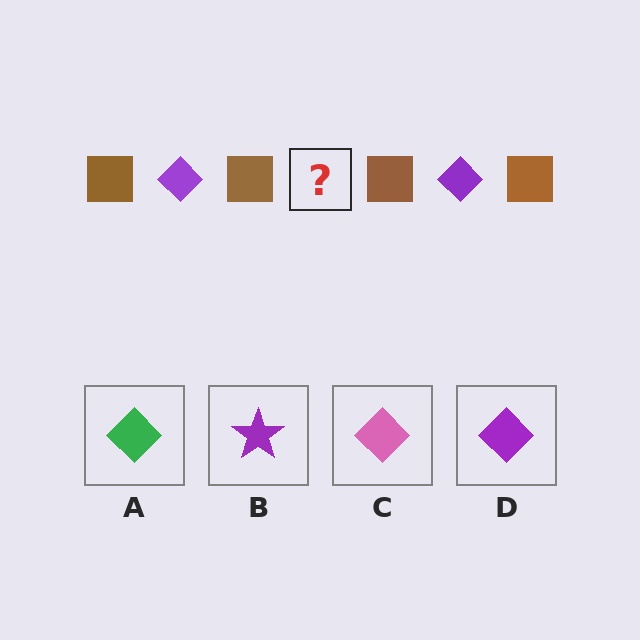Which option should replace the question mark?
Option D.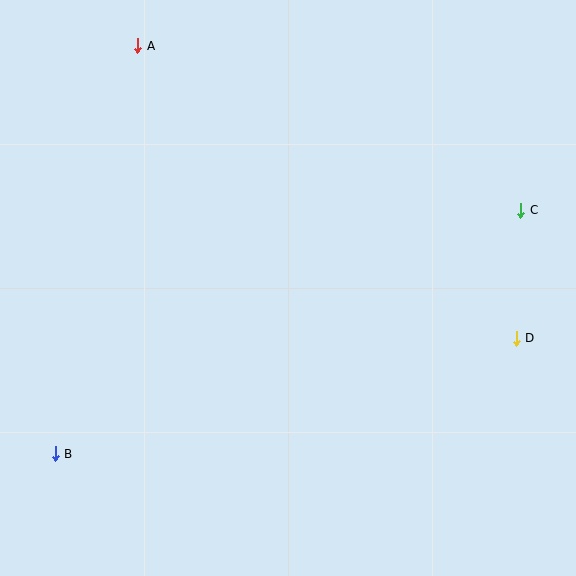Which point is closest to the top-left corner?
Point A is closest to the top-left corner.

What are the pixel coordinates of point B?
Point B is at (55, 454).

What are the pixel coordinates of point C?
Point C is at (521, 210).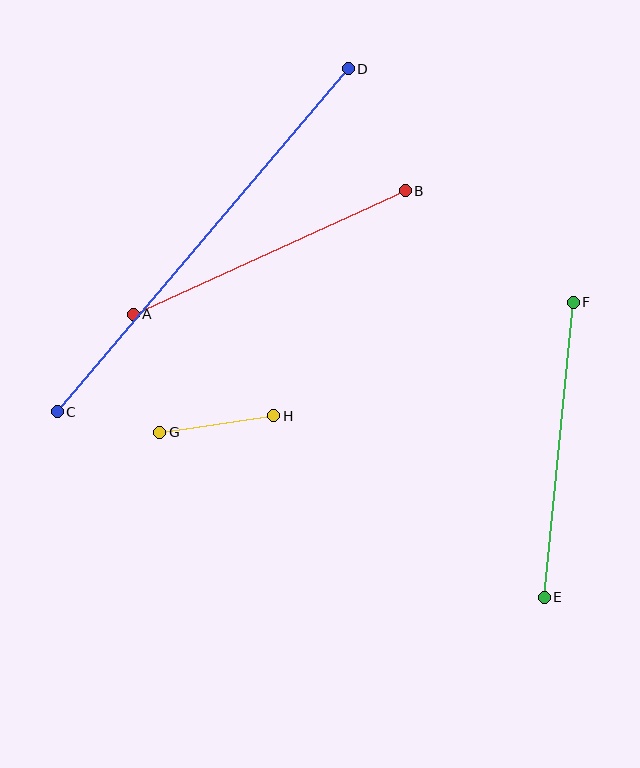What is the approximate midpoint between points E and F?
The midpoint is at approximately (559, 450) pixels.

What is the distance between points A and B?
The distance is approximately 299 pixels.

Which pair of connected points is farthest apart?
Points C and D are farthest apart.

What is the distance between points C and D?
The distance is approximately 450 pixels.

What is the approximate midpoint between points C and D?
The midpoint is at approximately (203, 240) pixels.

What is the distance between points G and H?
The distance is approximately 115 pixels.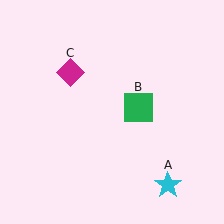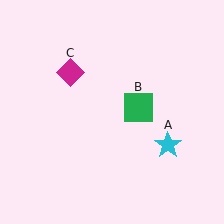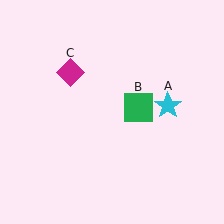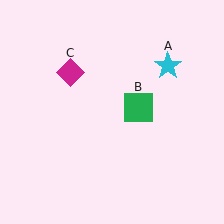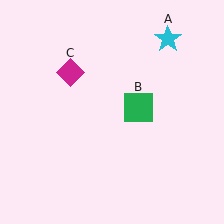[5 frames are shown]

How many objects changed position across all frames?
1 object changed position: cyan star (object A).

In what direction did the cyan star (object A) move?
The cyan star (object A) moved up.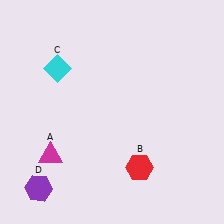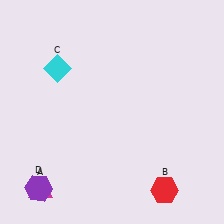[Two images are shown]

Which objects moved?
The objects that moved are: the magenta triangle (A), the red hexagon (B).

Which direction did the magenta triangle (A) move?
The magenta triangle (A) moved down.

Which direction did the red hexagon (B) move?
The red hexagon (B) moved right.